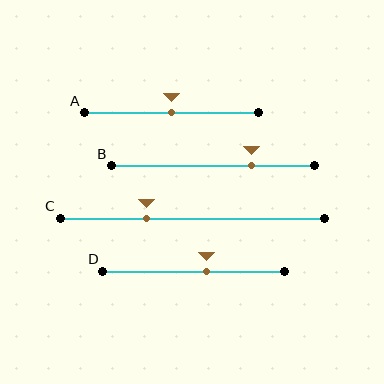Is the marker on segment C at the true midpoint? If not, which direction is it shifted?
No, the marker on segment C is shifted to the left by about 17% of the segment length.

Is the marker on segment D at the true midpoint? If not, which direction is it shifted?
No, the marker on segment D is shifted to the right by about 7% of the segment length.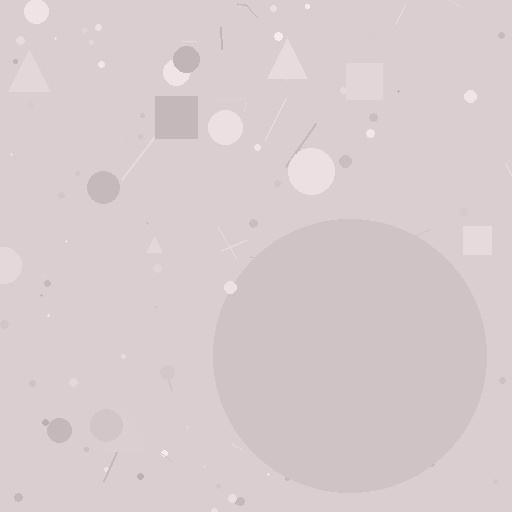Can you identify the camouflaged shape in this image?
The camouflaged shape is a circle.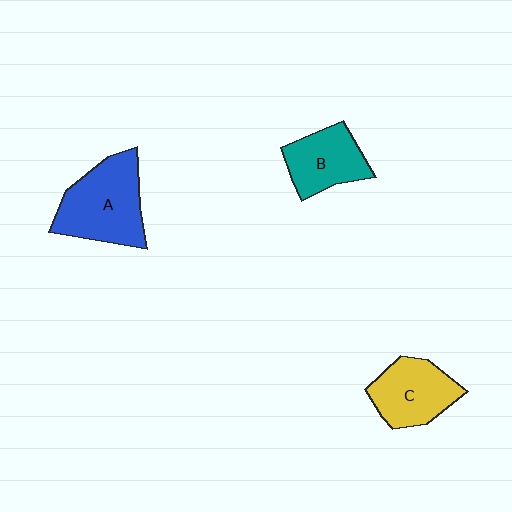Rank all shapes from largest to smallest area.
From largest to smallest: A (blue), C (yellow), B (teal).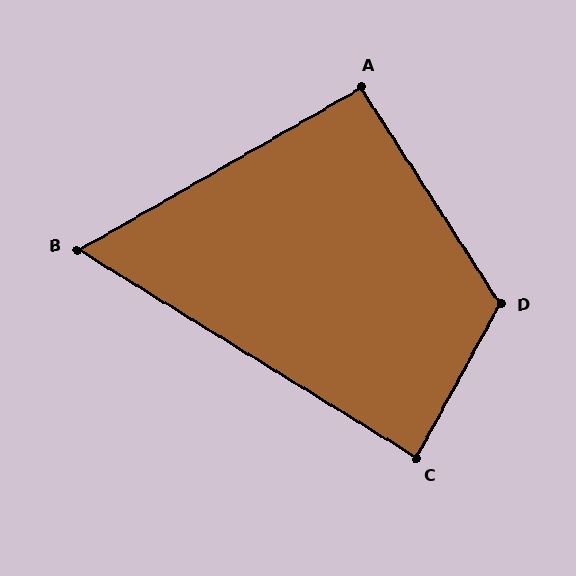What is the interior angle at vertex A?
Approximately 93 degrees (approximately right).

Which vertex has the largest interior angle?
D, at approximately 119 degrees.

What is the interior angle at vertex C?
Approximately 87 degrees (approximately right).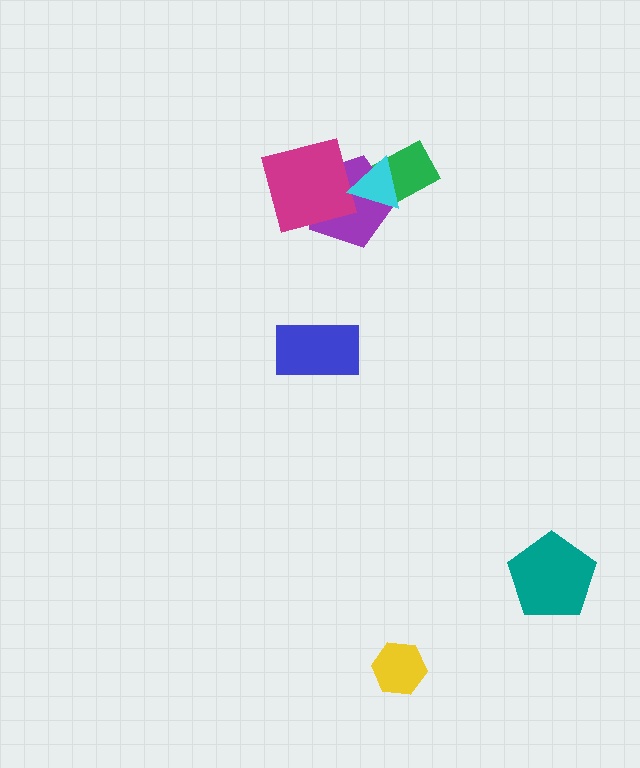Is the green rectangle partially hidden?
Yes, it is partially covered by another shape.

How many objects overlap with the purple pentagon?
3 objects overlap with the purple pentagon.